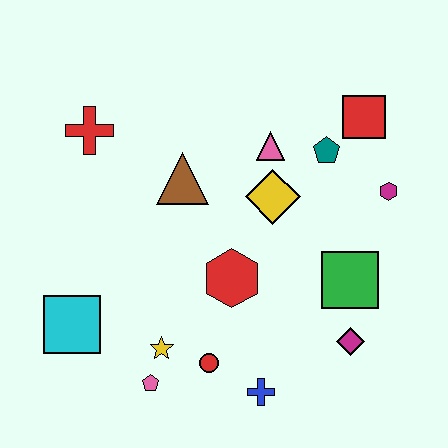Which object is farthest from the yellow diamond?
The cyan square is farthest from the yellow diamond.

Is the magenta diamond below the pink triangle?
Yes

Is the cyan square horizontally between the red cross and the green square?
No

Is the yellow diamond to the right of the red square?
No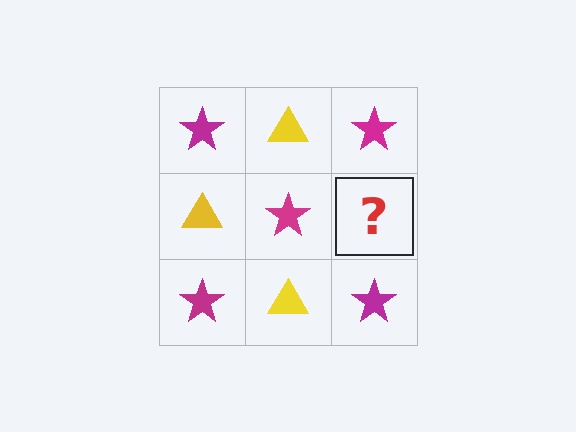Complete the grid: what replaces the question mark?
The question mark should be replaced with a yellow triangle.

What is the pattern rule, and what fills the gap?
The rule is that it alternates magenta star and yellow triangle in a checkerboard pattern. The gap should be filled with a yellow triangle.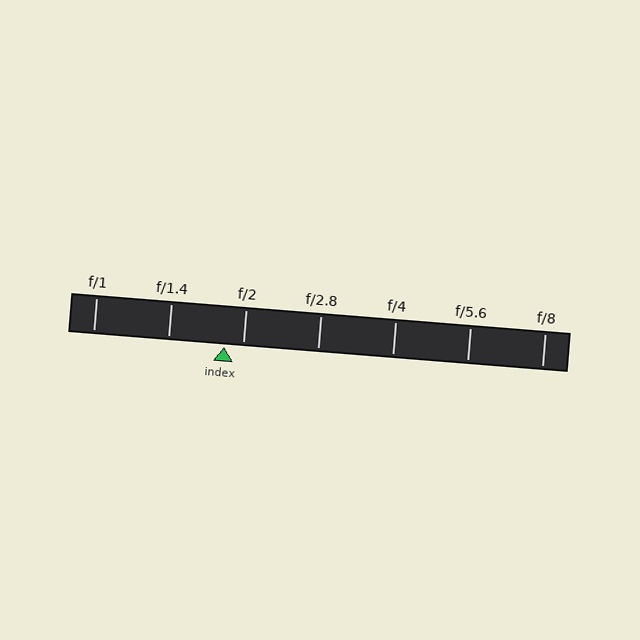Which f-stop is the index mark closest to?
The index mark is closest to f/2.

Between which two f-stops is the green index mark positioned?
The index mark is between f/1.4 and f/2.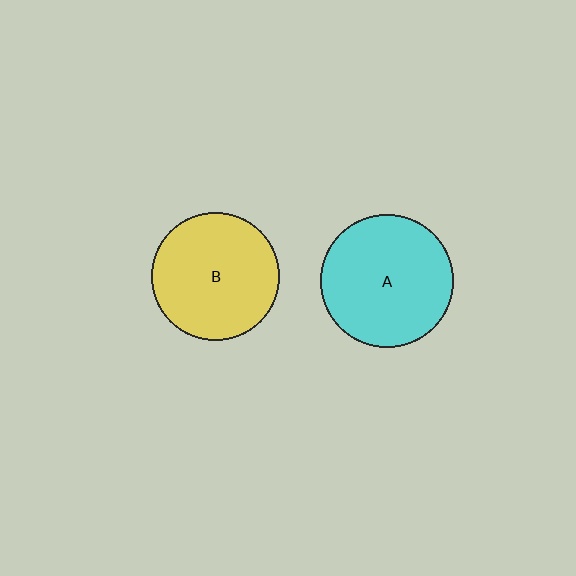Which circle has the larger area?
Circle A (cyan).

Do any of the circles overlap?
No, none of the circles overlap.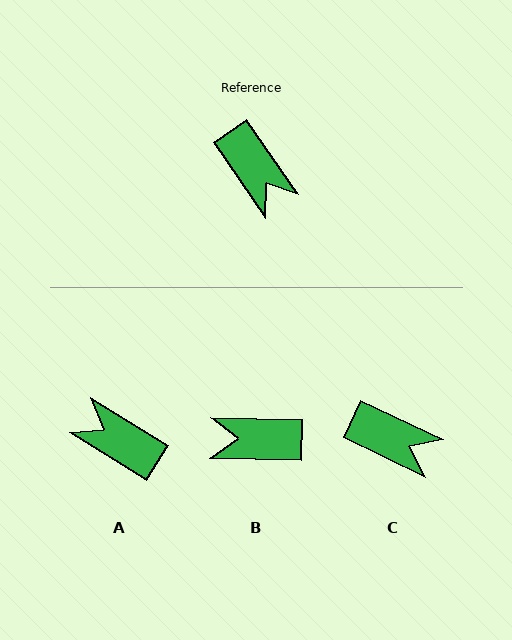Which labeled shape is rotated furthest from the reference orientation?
A, about 156 degrees away.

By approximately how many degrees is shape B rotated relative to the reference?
Approximately 126 degrees clockwise.